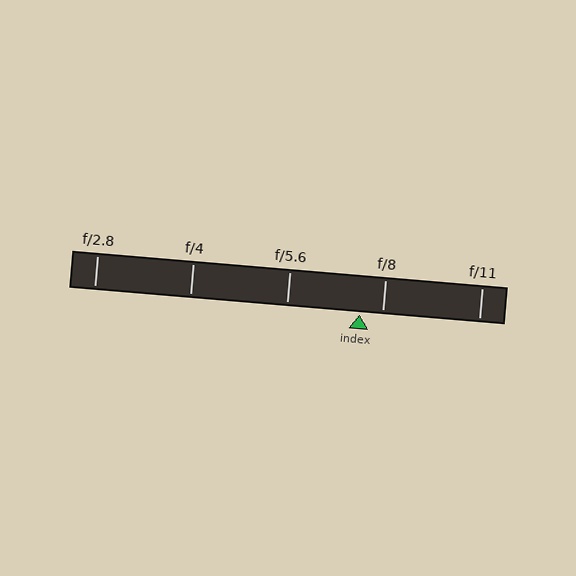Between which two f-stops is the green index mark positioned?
The index mark is between f/5.6 and f/8.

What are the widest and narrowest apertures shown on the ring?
The widest aperture shown is f/2.8 and the narrowest is f/11.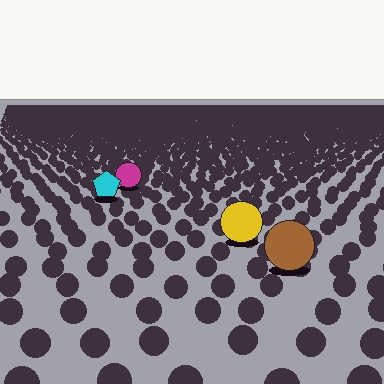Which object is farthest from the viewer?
The magenta circle is farthest from the viewer. It appears smaller and the ground texture around it is denser.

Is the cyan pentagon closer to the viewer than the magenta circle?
Yes. The cyan pentagon is closer — you can tell from the texture gradient: the ground texture is coarser near it.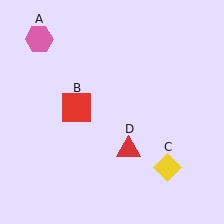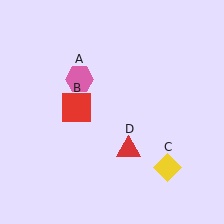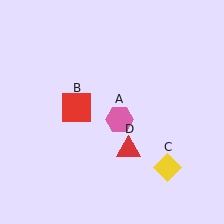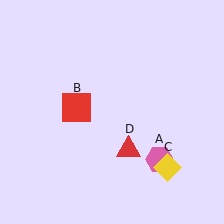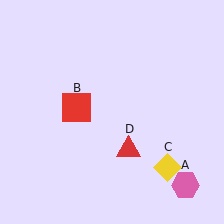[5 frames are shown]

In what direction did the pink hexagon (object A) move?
The pink hexagon (object A) moved down and to the right.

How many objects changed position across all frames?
1 object changed position: pink hexagon (object A).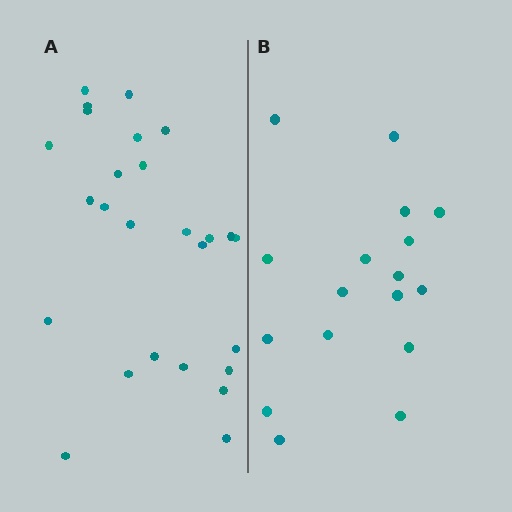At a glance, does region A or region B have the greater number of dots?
Region A (the left region) has more dots.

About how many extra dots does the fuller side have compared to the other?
Region A has roughly 8 or so more dots than region B.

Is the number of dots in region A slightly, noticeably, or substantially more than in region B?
Region A has substantially more. The ratio is roughly 1.5 to 1.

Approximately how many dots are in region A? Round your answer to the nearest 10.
About 30 dots. (The exact count is 26, which rounds to 30.)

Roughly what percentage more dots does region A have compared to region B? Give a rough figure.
About 55% more.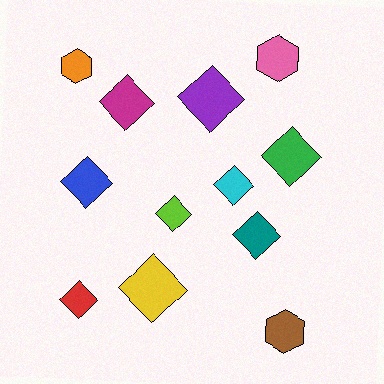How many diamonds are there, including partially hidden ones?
There are 9 diamonds.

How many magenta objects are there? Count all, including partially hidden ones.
There is 1 magenta object.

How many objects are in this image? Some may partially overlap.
There are 12 objects.